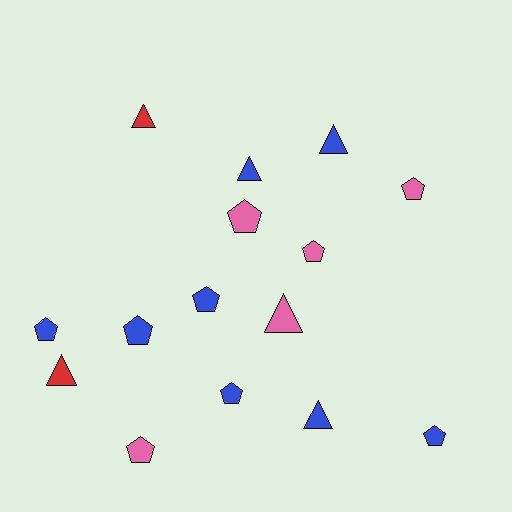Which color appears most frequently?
Blue, with 8 objects.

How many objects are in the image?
There are 15 objects.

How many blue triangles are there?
There are 3 blue triangles.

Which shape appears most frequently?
Pentagon, with 9 objects.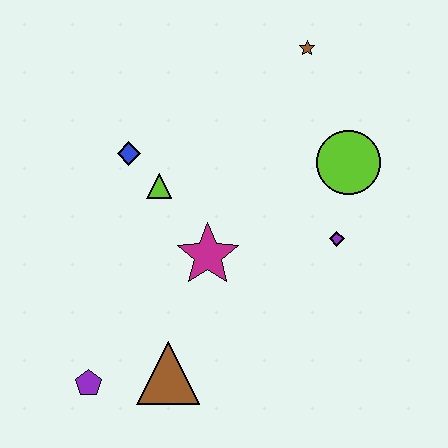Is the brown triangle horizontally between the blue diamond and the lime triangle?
No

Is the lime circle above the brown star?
No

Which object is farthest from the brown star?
The purple pentagon is farthest from the brown star.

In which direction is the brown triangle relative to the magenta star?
The brown triangle is below the magenta star.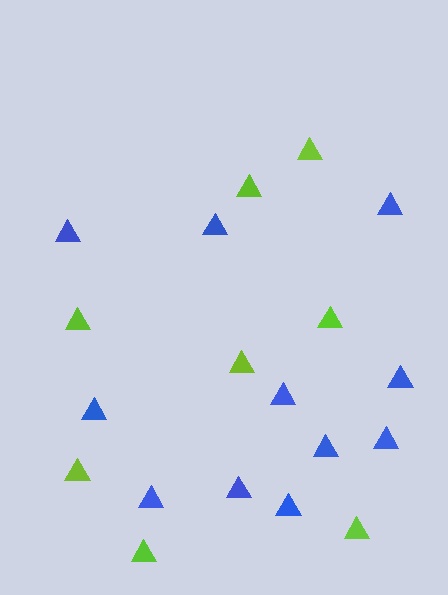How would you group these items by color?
There are 2 groups: one group of lime triangles (8) and one group of blue triangles (11).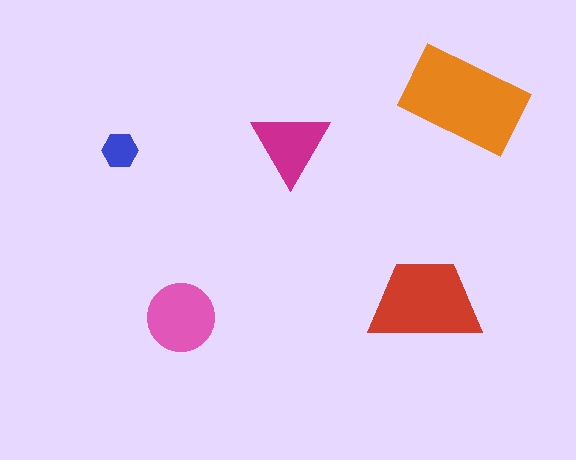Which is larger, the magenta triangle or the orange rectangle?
The orange rectangle.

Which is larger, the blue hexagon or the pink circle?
The pink circle.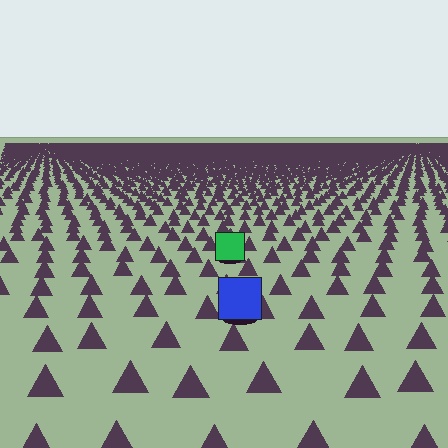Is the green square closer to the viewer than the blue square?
No. The blue square is closer — you can tell from the texture gradient: the ground texture is coarser near it.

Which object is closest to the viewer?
The blue square is closest. The texture marks near it are larger and more spread out.